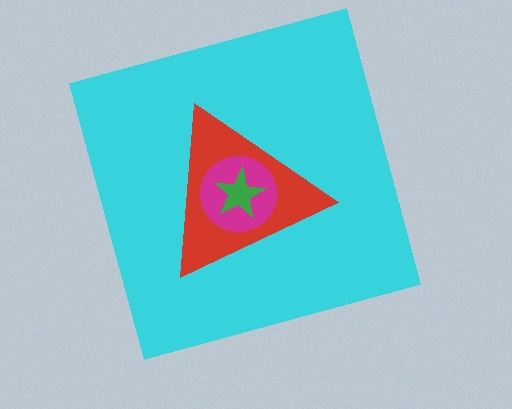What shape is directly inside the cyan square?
The red triangle.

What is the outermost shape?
The cyan square.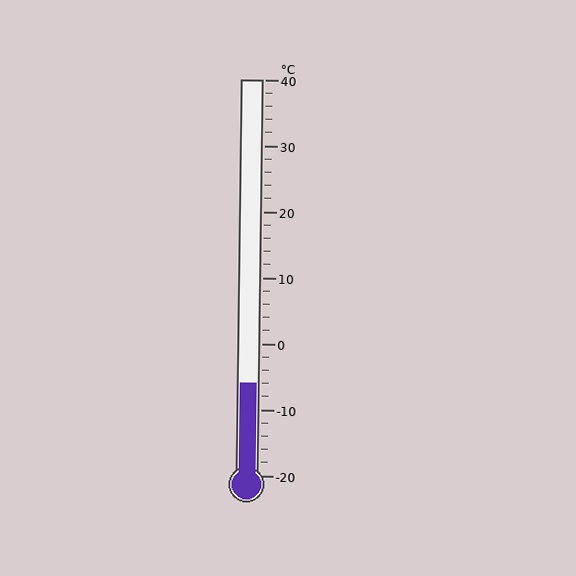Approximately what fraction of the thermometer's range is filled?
The thermometer is filled to approximately 25% of its range.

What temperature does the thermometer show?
The thermometer shows approximately -6°C.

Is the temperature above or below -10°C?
The temperature is above -10°C.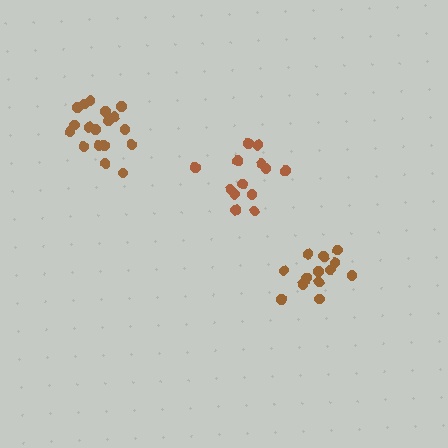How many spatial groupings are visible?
There are 3 spatial groupings.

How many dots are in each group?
Group 1: 13 dots, Group 2: 18 dots, Group 3: 13 dots (44 total).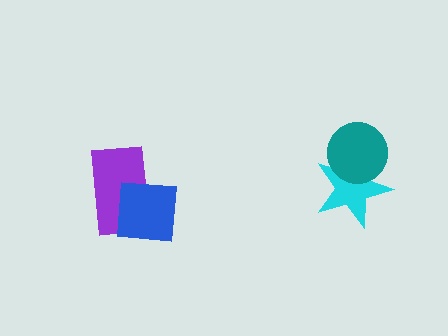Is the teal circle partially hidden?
No, no other shape covers it.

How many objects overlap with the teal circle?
1 object overlaps with the teal circle.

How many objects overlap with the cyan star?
1 object overlaps with the cyan star.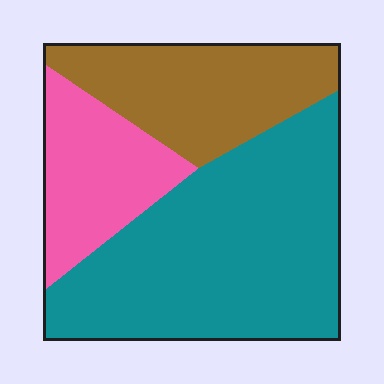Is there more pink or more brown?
Brown.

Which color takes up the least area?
Pink, at roughly 20%.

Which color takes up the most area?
Teal, at roughly 55%.